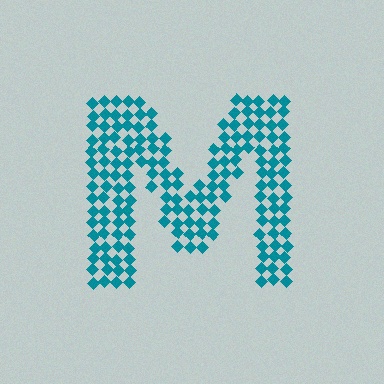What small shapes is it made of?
It is made of small diamonds.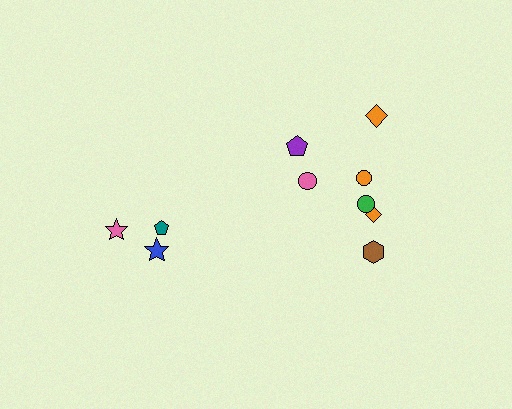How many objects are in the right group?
There are 6 objects.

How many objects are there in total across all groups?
There are 10 objects.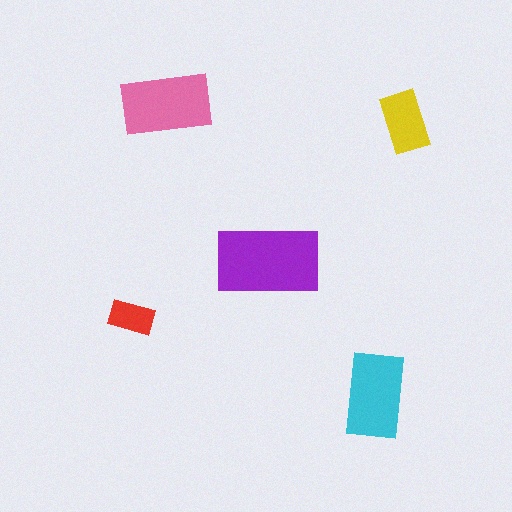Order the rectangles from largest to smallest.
the purple one, the pink one, the cyan one, the yellow one, the red one.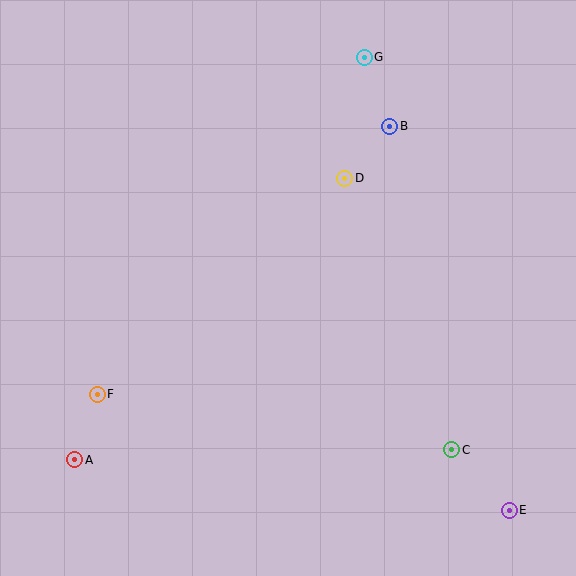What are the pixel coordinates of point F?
Point F is at (97, 394).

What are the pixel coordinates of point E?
Point E is at (509, 510).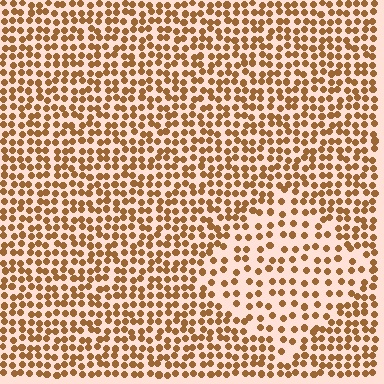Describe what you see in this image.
The image contains small brown elements arranged at two different densities. A diamond-shaped region is visible where the elements are less densely packed than the surrounding area.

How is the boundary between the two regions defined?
The boundary is defined by a change in element density (approximately 1.8x ratio). All elements are the same color, size, and shape.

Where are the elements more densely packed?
The elements are more densely packed outside the diamond boundary.